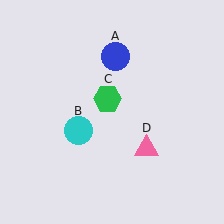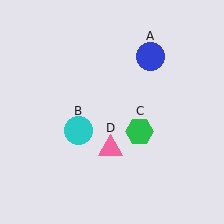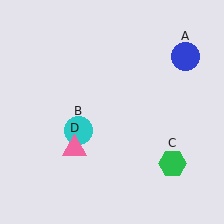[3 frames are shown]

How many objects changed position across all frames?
3 objects changed position: blue circle (object A), green hexagon (object C), pink triangle (object D).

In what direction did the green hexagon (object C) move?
The green hexagon (object C) moved down and to the right.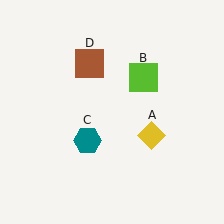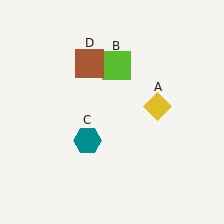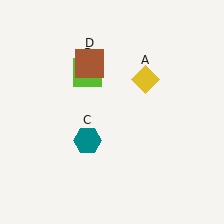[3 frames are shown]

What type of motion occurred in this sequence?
The yellow diamond (object A), lime square (object B) rotated counterclockwise around the center of the scene.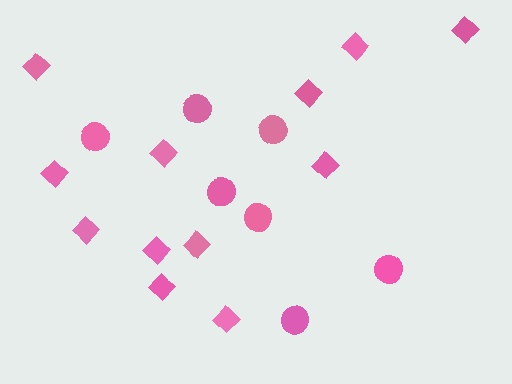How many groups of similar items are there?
There are 2 groups: one group of diamonds (12) and one group of circles (7).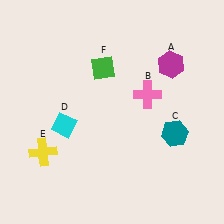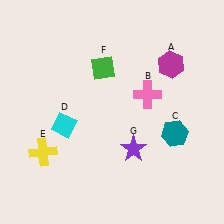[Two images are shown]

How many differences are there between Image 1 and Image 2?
There is 1 difference between the two images.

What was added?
A purple star (G) was added in Image 2.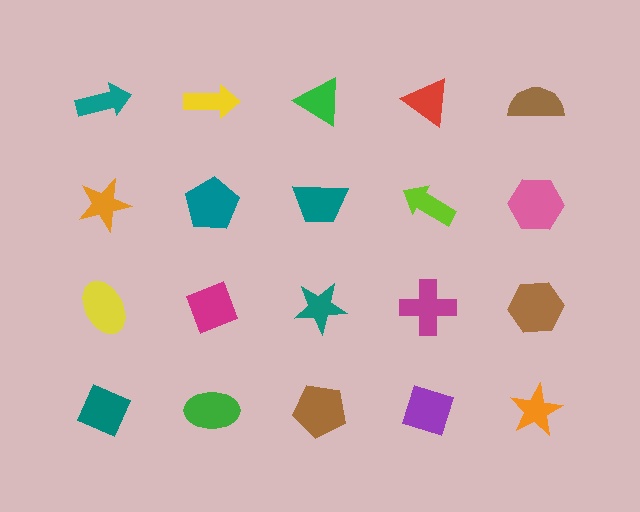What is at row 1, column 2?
A yellow arrow.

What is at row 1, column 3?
A green triangle.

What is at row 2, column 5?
A pink hexagon.